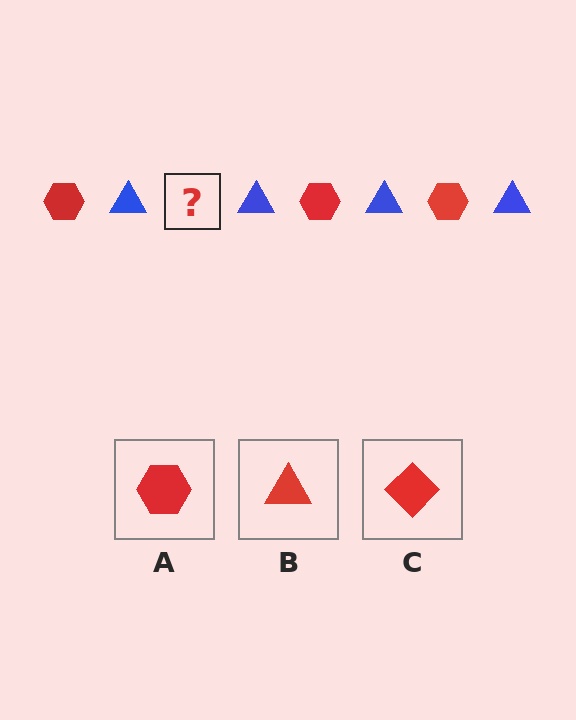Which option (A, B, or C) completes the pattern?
A.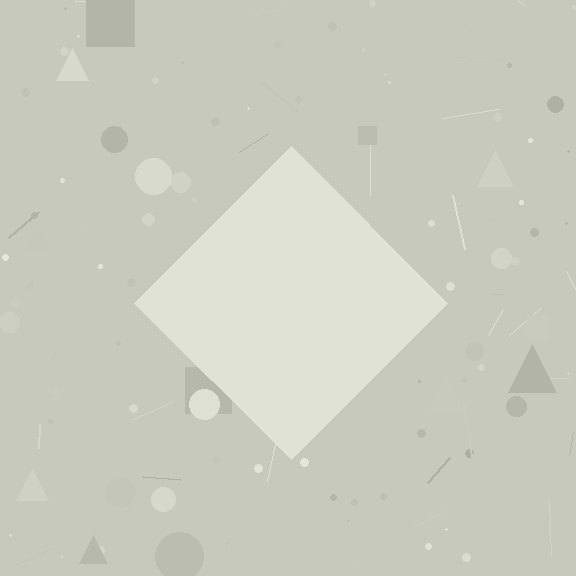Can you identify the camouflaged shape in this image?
The camouflaged shape is a diamond.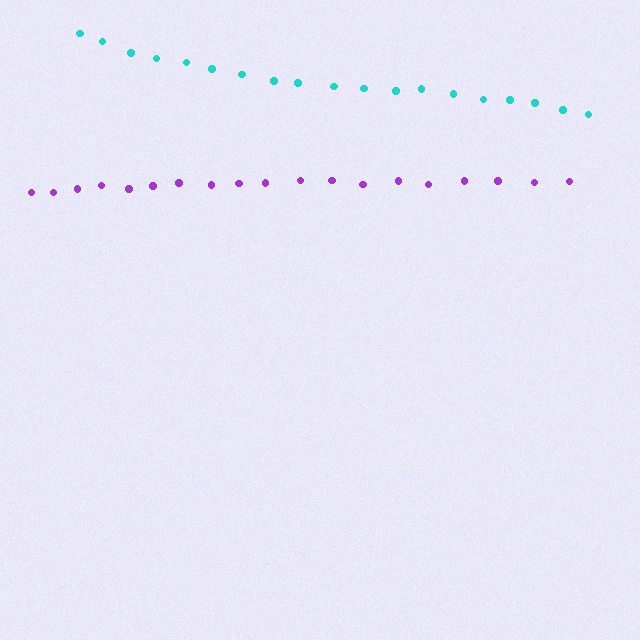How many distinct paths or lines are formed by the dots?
There are 2 distinct paths.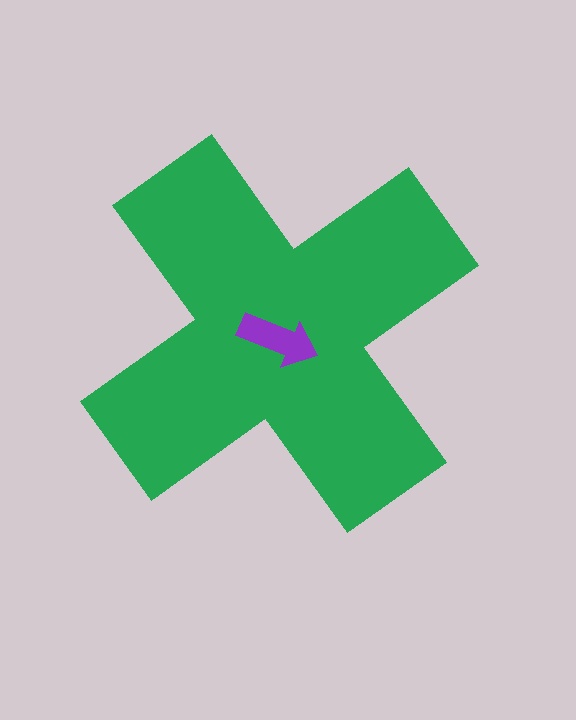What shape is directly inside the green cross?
The purple arrow.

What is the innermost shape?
The purple arrow.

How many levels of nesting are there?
2.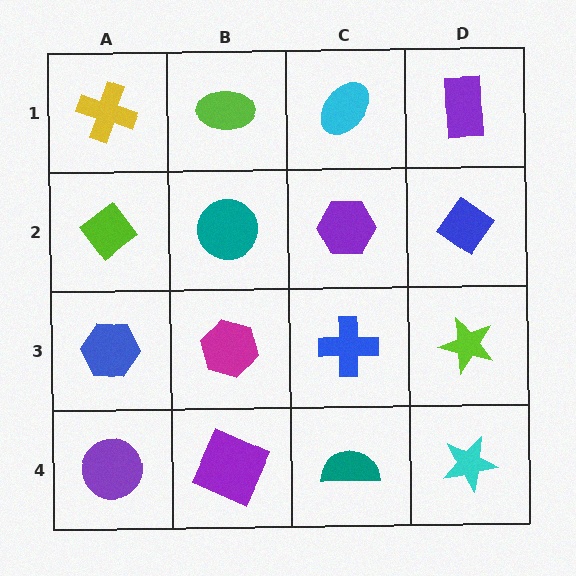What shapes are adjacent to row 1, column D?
A blue diamond (row 2, column D), a cyan ellipse (row 1, column C).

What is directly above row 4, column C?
A blue cross.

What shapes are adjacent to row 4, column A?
A blue hexagon (row 3, column A), a purple square (row 4, column B).